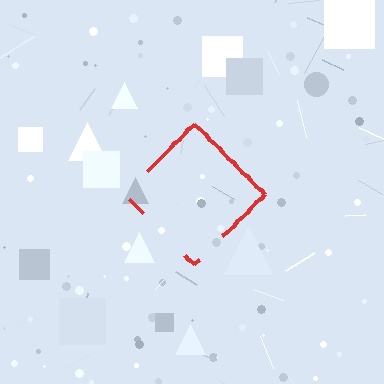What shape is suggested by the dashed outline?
The dashed outline suggests a diamond.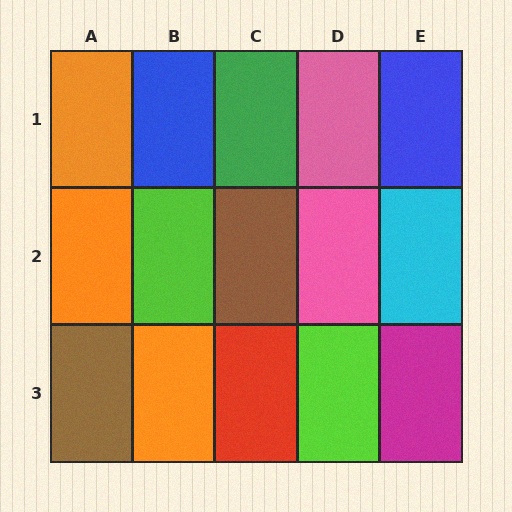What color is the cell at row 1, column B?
Blue.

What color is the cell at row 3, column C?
Red.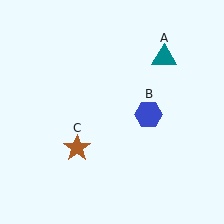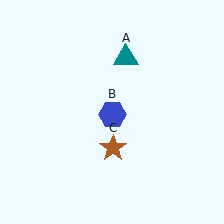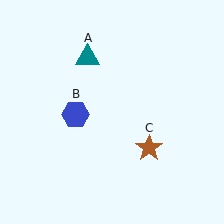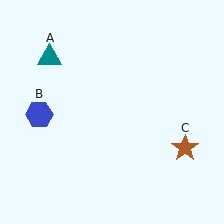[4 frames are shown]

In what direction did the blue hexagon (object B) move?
The blue hexagon (object B) moved left.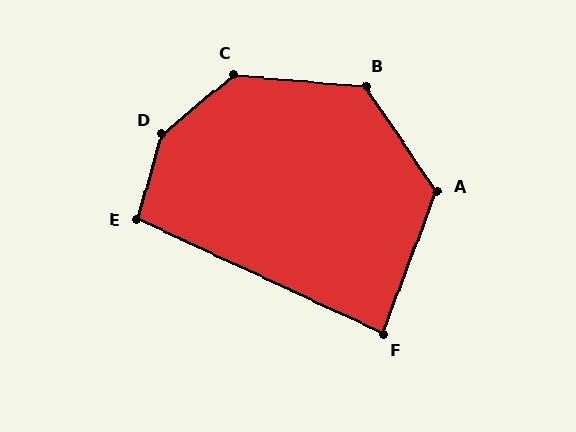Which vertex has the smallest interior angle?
F, at approximately 86 degrees.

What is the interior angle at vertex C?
Approximately 136 degrees (obtuse).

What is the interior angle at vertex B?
Approximately 129 degrees (obtuse).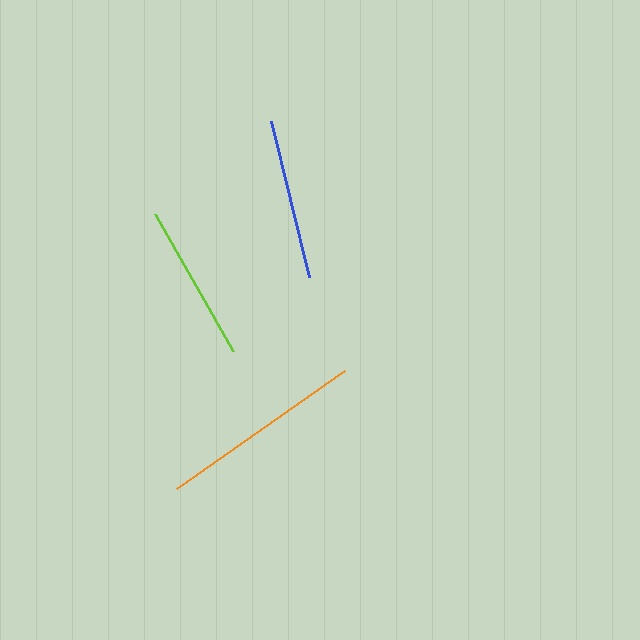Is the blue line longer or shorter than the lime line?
The blue line is longer than the lime line.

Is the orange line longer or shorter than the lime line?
The orange line is longer than the lime line.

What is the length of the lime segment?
The lime segment is approximately 158 pixels long.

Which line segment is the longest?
The orange line is the longest at approximately 205 pixels.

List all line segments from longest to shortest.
From longest to shortest: orange, blue, lime.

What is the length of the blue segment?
The blue segment is approximately 160 pixels long.